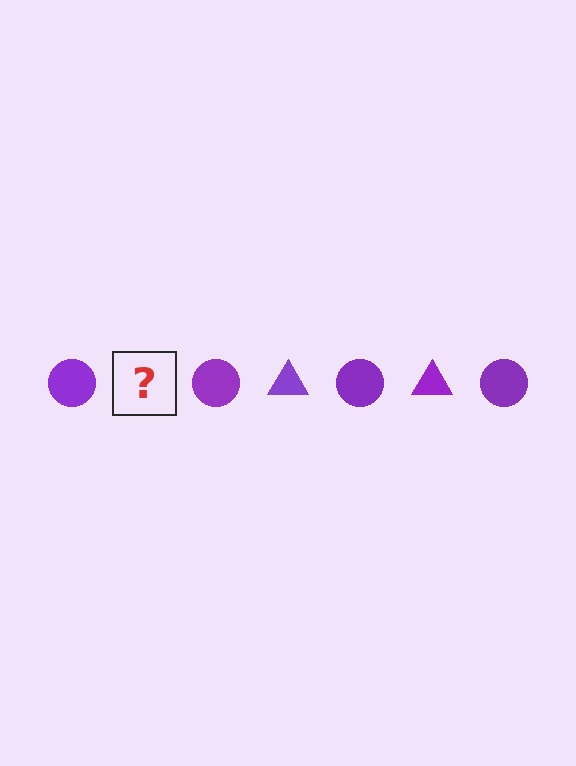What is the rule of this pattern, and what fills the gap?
The rule is that the pattern cycles through circle, triangle shapes in purple. The gap should be filled with a purple triangle.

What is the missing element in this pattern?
The missing element is a purple triangle.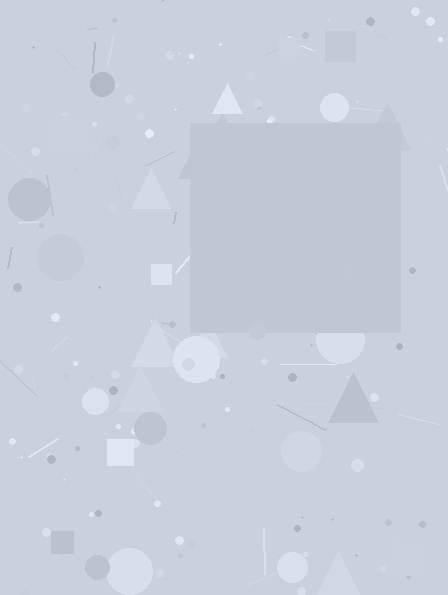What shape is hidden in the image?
A square is hidden in the image.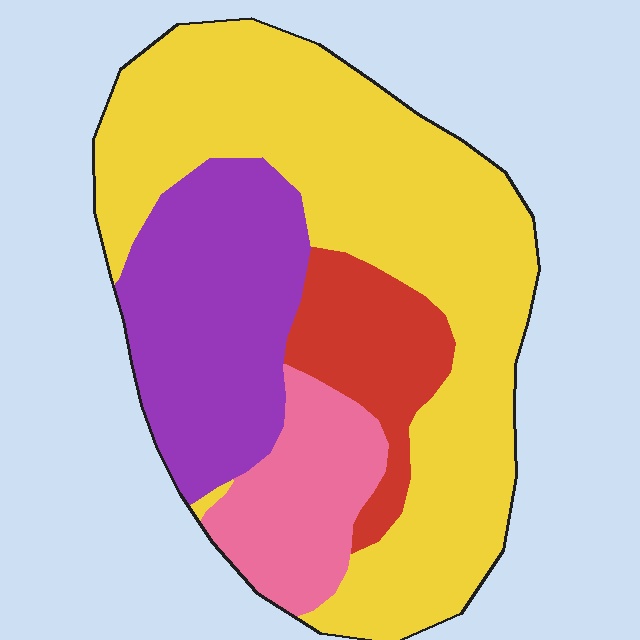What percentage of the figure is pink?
Pink takes up less than a quarter of the figure.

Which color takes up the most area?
Yellow, at roughly 50%.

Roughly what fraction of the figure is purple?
Purple takes up less than a quarter of the figure.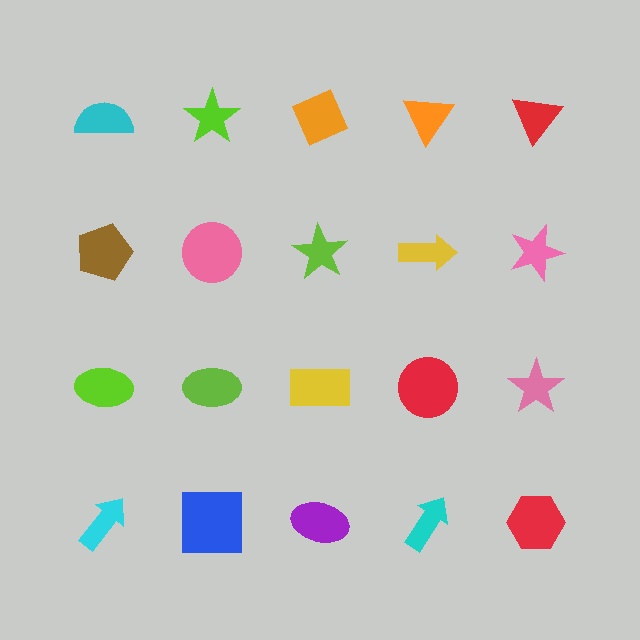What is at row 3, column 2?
A lime ellipse.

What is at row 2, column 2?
A pink circle.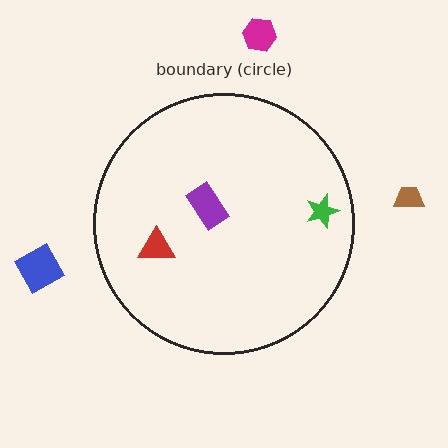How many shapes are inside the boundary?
3 inside, 3 outside.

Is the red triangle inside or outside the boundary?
Inside.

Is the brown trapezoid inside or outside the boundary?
Outside.